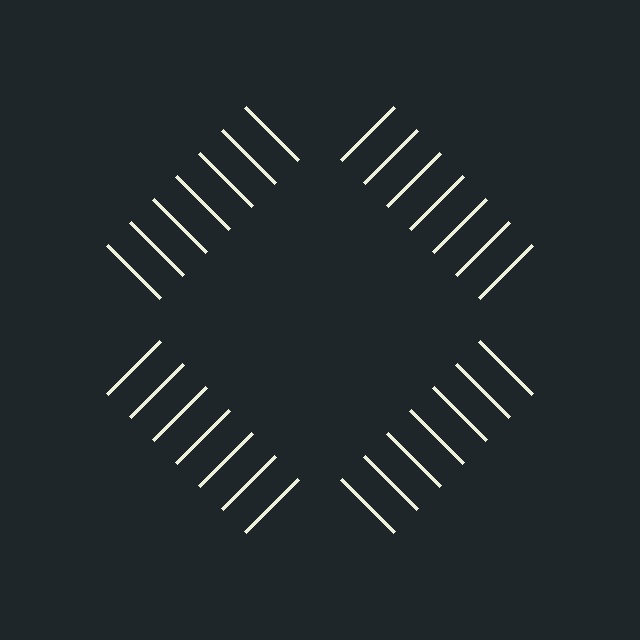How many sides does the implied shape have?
4 sides — the line-ends trace a square.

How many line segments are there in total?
28 — 7 along each of the 4 edges.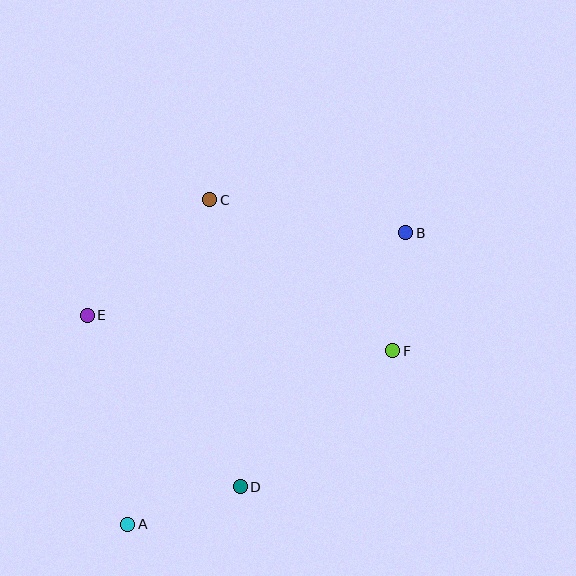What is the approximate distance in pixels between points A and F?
The distance between A and F is approximately 317 pixels.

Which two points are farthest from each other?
Points A and B are farthest from each other.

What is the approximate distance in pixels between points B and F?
The distance between B and F is approximately 119 pixels.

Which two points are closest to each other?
Points A and D are closest to each other.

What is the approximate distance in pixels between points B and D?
The distance between B and D is approximately 303 pixels.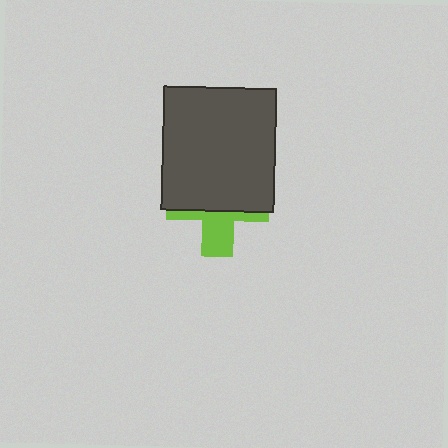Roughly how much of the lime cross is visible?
A small part of it is visible (roughly 39%).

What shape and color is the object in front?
The object in front is a dark gray rectangle.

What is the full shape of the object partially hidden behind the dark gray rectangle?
The partially hidden object is a lime cross.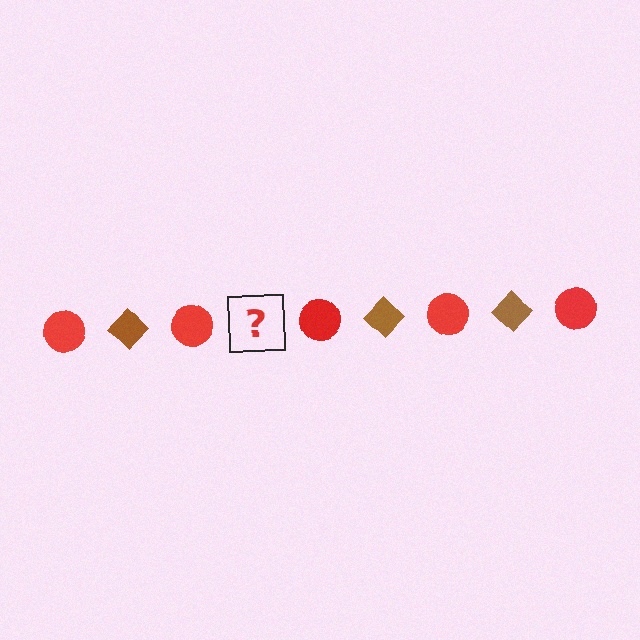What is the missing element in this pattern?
The missing element is a brown diamond.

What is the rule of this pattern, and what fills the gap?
The rule is that the pattern alternates between red circle and brown diamond. The gap should be filled with a brown diamond.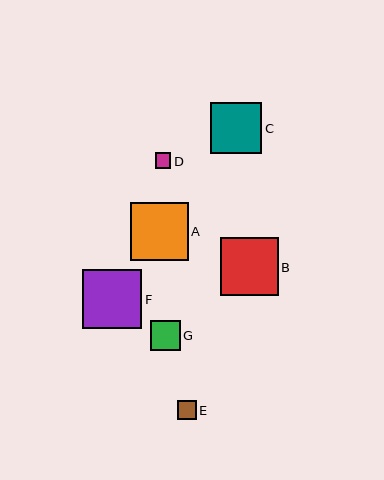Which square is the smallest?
Square D is the smallest with a size of approximately 16 pixels.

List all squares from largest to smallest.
From largest to smallest: F, B, A, C, G, E, D.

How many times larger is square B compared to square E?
Square B is approximately 3.1 times the size of square E.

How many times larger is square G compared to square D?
Square G is approximately 1.9 times the size of square D.